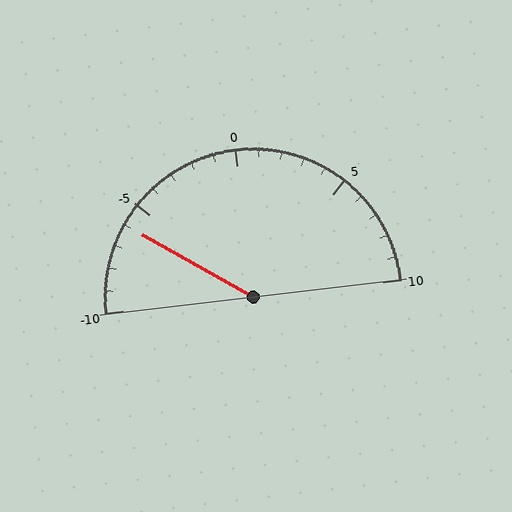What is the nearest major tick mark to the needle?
The nearest major tick mark is -5.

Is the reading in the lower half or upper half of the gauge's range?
The reading is in the lower half of the range (-10 to 10).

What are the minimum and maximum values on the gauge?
The gauge ranges from -10 to 10.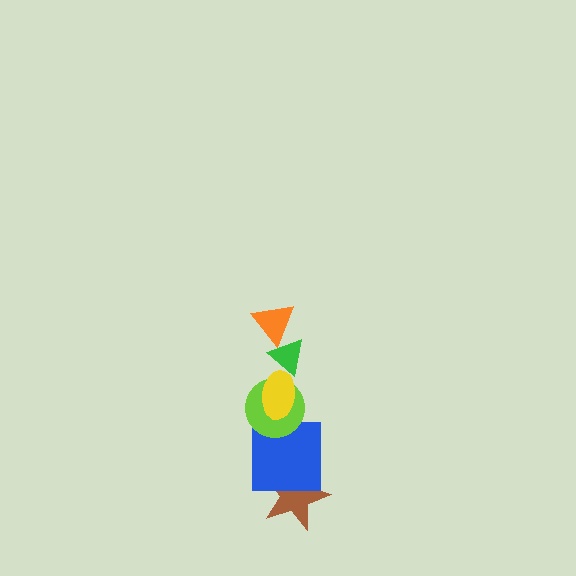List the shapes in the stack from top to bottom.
From top to bottom: the orange triangle, the green triangle, the yellow ellipse, the lime circle, the blue square, the brown star.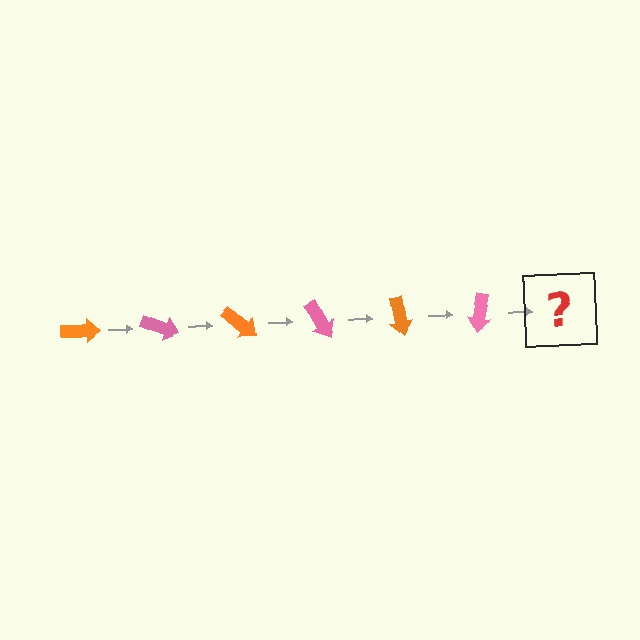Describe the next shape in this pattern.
It should be an orange arrow, rotated 120 degrees from the start.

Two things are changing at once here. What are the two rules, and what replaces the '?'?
The two rules are that it rotates 20 degrees each step and the color cycles through orange and pink. The '?' should be an orange arrow, rotated 120 degrees from the start.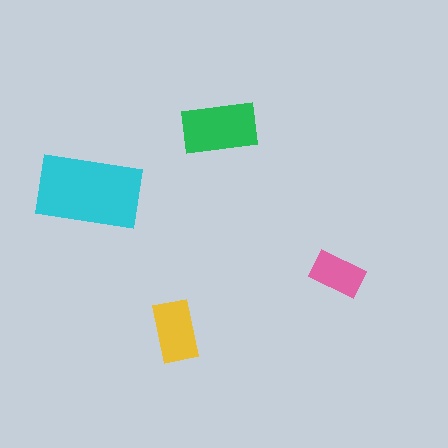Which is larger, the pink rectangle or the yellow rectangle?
The yellow one.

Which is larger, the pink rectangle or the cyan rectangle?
The cyan one.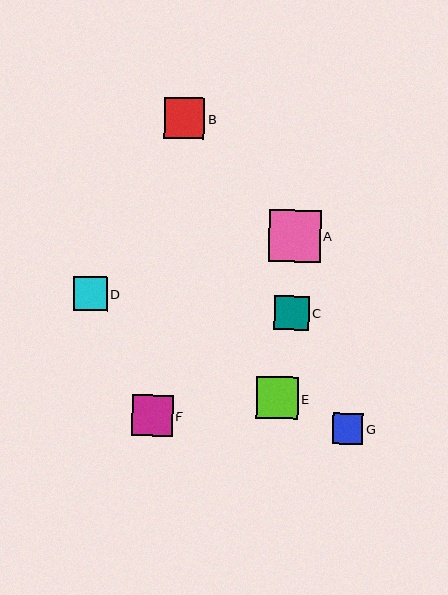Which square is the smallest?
Square G is the smallest with a size of approximately 31 pixels.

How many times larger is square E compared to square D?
Square E is approximately 1.2 times the size of square D.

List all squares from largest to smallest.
From largest to smallest: A, E, F, B, C, D, G.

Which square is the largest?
Square A is the largest with a size of approximately 52 pixels.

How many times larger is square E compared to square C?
Square E is approximately 1.2 times the size of square C.